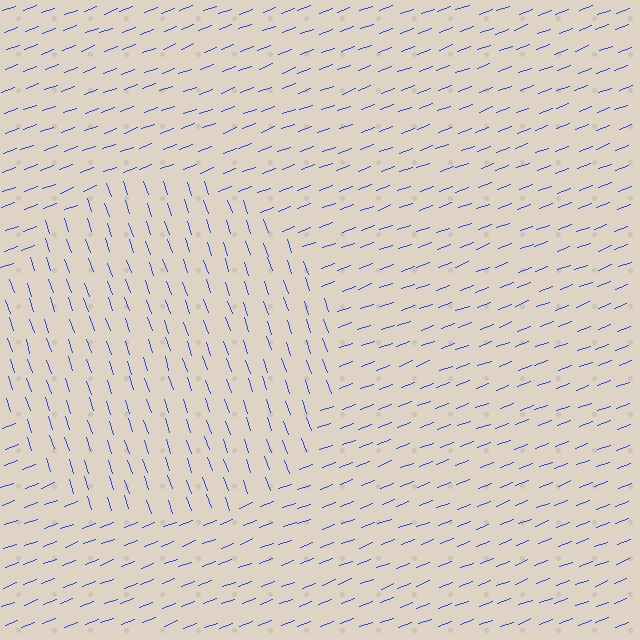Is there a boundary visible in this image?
Yes, there is a texture boundary formed by a change in line orientation.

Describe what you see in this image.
The image is filled with small blue line segments. A circle region in the image has lines oriented differently from the surrounding lines, creating a visible texture boundary.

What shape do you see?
I see a circle.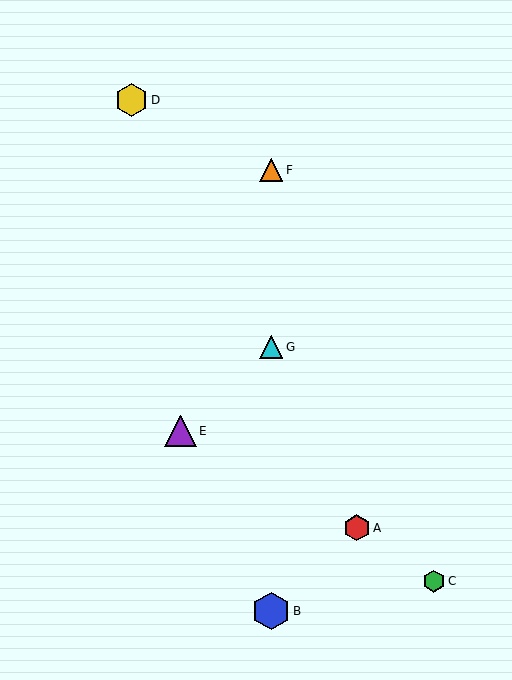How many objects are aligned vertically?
3 objects (B, F, G) are aligned vertically.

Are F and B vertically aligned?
Yes, both are at x≈271.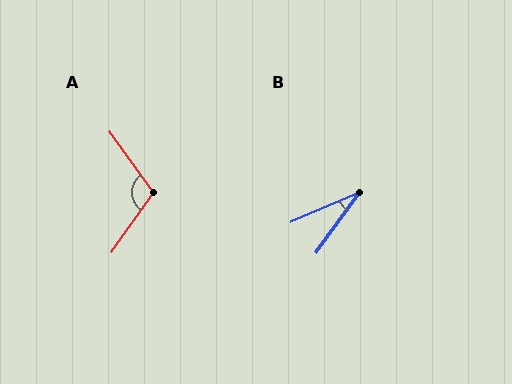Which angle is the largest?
A, at approximately 109 degrees.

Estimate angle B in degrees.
Approximately 31 degrees.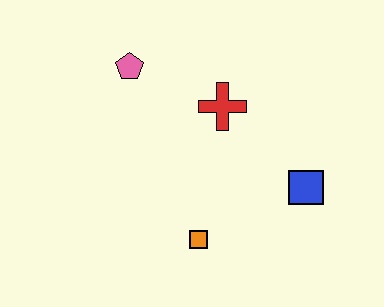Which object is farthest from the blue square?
The pink pentagon is farthest from the blue square.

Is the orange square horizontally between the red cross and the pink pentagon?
Yes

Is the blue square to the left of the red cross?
No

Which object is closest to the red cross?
The pink pentagon is closest to the red cross.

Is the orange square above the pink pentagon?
No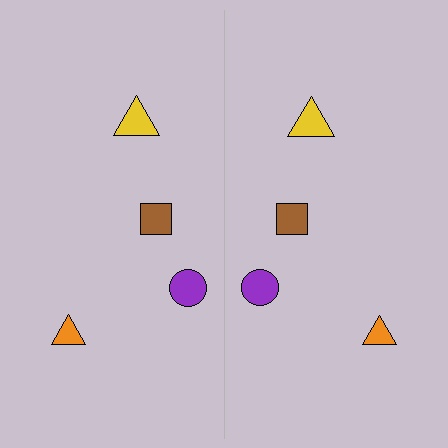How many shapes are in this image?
There are 8 shapes in this image.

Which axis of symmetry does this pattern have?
The pattern has a vertical axis of symmetry running through the center of the image.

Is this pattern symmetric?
Yes, this pattern has bilateral (reflection) symmetry.